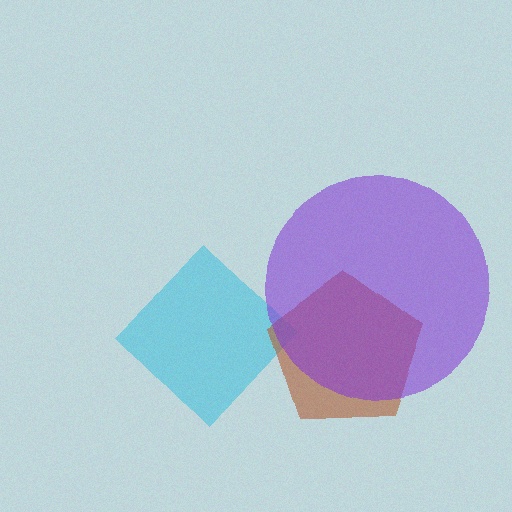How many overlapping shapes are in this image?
There are 3 overlapping shapes in the image.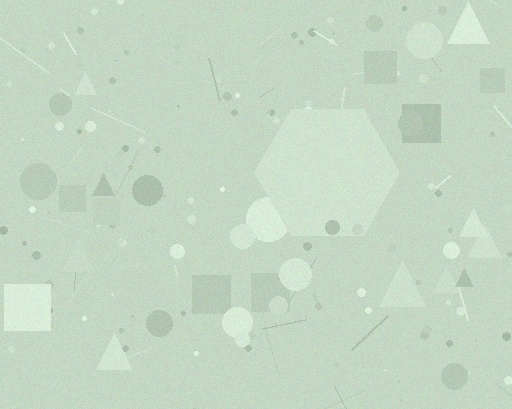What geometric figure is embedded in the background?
A hexagon is embedded in the background.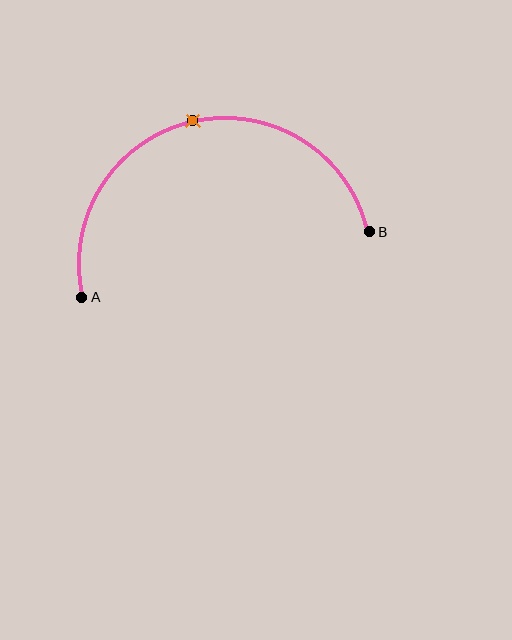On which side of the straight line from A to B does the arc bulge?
The arc bulges above the straight line connecting A and B.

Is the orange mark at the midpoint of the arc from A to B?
Yes. The orange mark lies on the arc at equal arc-length from both A and B — it is the arc midpoint.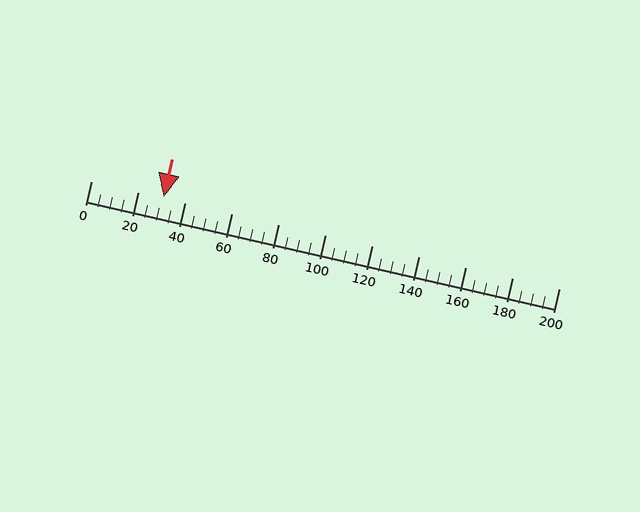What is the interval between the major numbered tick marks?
The major tick marks are spaced 20 units apart.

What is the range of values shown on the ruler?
The ruler shows values from 0 to 200.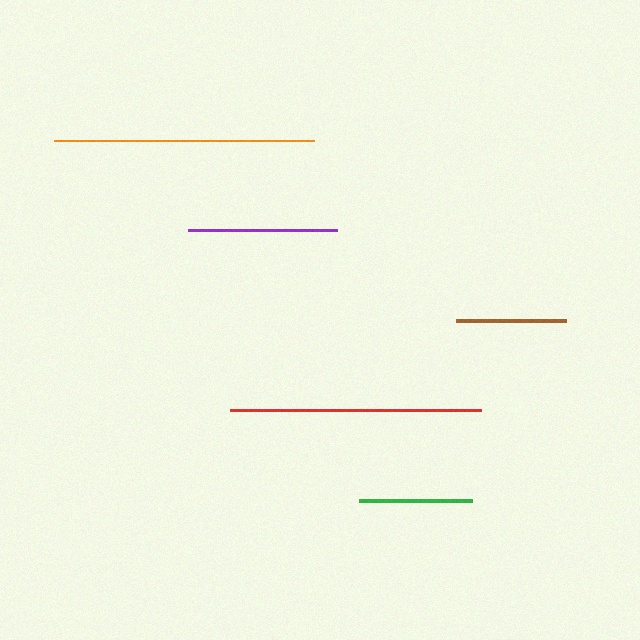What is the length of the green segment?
The green segment is approximately 113 pixels long.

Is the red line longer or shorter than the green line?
The red line is longer than the green line.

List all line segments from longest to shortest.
From longest to shortest: orange, red, purple, green, brown.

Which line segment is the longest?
The orange line is the longest at approximately 261 pixels.